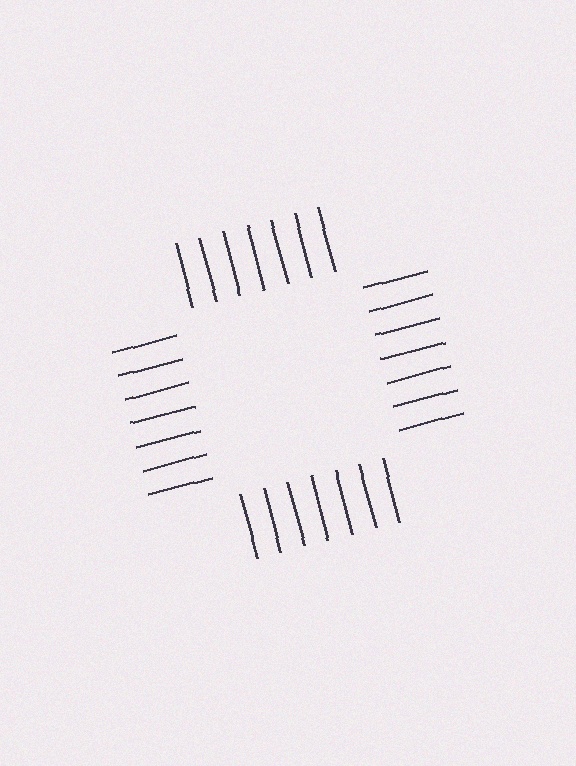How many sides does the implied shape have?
4 sides — the line-ends trace a square.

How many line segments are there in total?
28 — 7 along each of the 4 edges.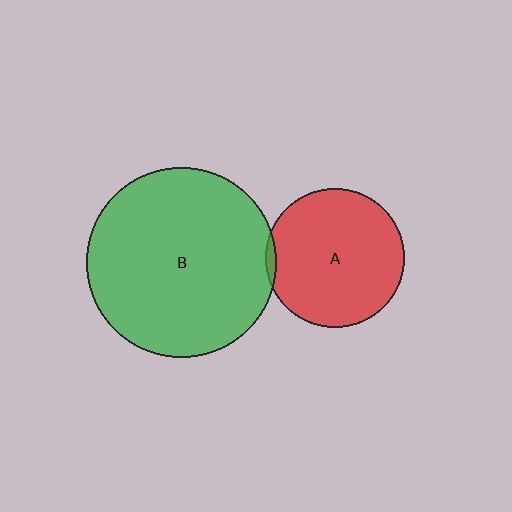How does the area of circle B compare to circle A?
Approximately 1.9 times.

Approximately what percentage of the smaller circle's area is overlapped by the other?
Approximately 5%.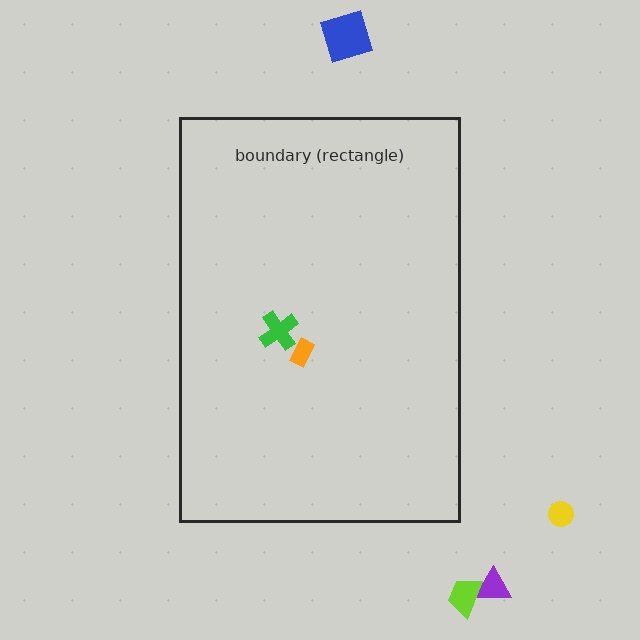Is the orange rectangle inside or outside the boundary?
Inside.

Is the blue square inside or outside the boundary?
Outside.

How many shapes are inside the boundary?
2 inside, 4 outside.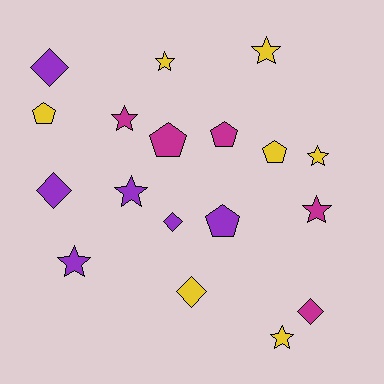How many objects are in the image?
There are 18 objects.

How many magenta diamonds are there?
There is 1 magenta diamond.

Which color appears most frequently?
Yellow, with 7 objects.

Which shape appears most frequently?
Star, with 8 objects.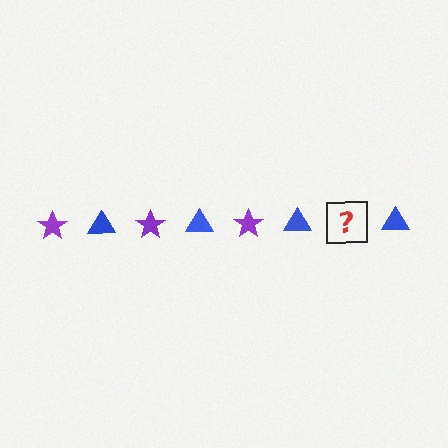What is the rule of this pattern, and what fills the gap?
The rule is that the pattern alternates between purple star and blue triangle. The gap should be filled with a purple star.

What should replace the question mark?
The question mark should be replaced with a purple star.